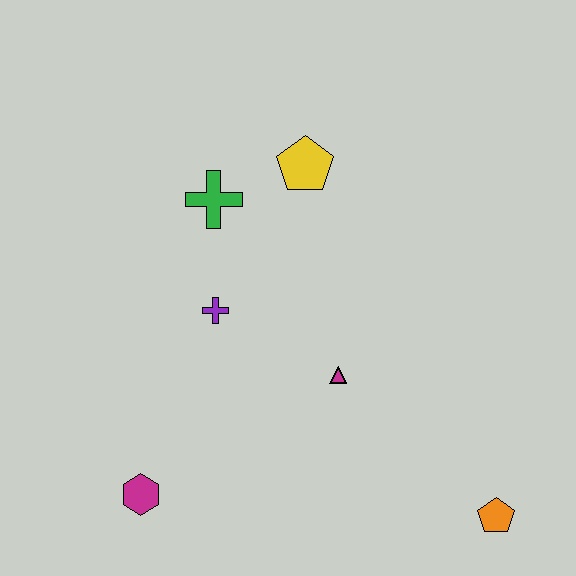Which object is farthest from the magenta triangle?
The magenta hexagon is farthest from the magenta triangle.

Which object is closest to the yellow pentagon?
The green cross is closest to the yellow pentagon.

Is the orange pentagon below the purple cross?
Yes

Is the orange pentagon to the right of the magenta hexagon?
Yes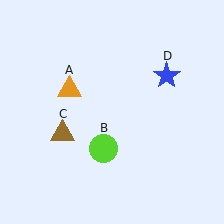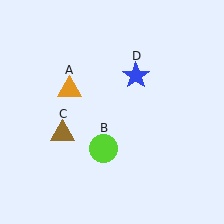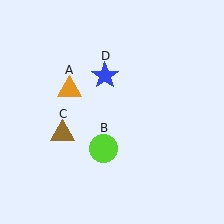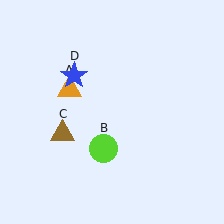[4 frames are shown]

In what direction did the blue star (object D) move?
The blue star (object D) moved left.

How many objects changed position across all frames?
1 object changed position: blue star (object D).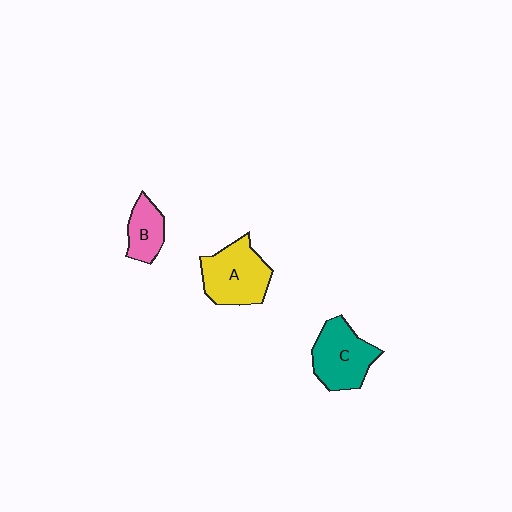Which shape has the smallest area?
Shape B (pink).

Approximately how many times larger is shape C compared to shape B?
Approximately 1.7 times.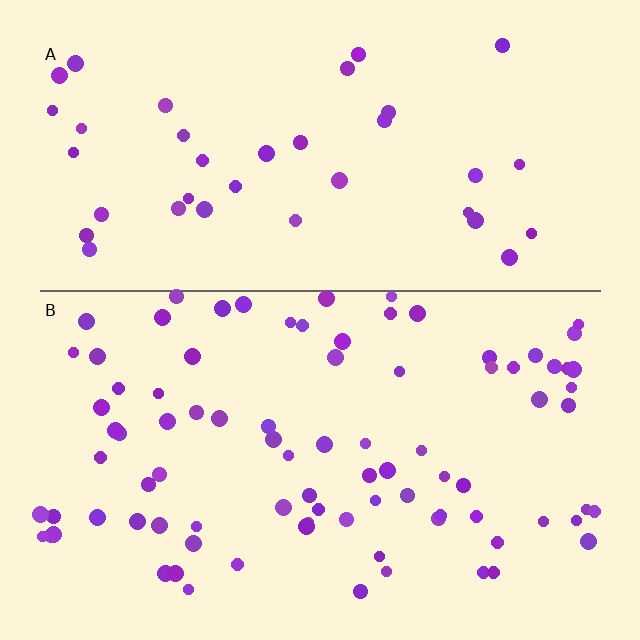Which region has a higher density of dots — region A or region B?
B (the bottom).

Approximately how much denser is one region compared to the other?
Approximately 2.3× — region B over region A.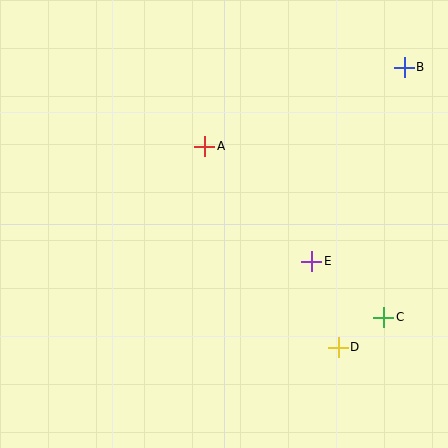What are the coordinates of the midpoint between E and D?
The midpoint between E and D is at (325, 304).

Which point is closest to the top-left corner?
Point A is closest to the top-left corner.